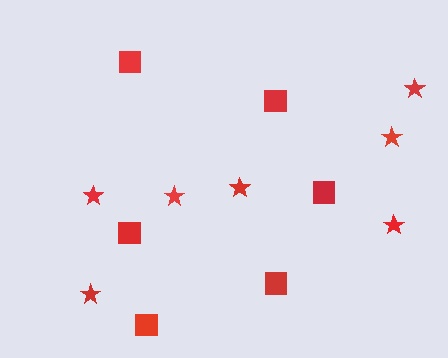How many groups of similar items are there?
There are 2 groups: one group of stars (7) and one group of squares (6).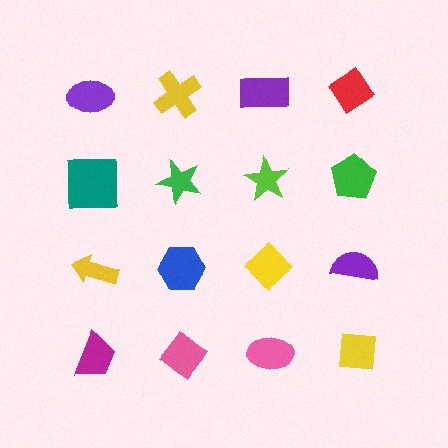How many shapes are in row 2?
4 shapes.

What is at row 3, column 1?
A yellow arrow.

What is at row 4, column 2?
A pink diamond.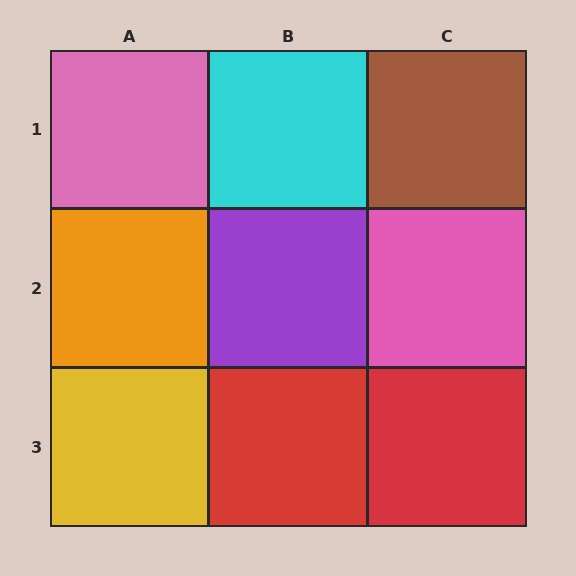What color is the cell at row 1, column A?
Pink.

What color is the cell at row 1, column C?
Brown.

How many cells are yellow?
1 cell is yellow.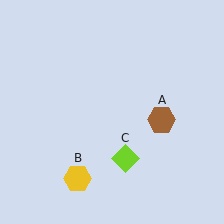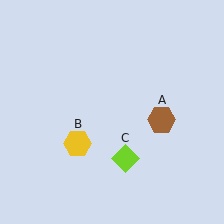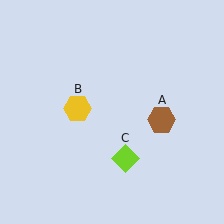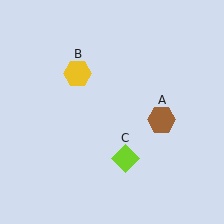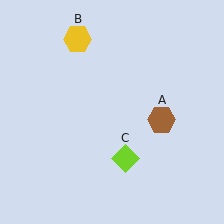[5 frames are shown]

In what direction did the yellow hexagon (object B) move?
The yellow hexagon (object B) moved up.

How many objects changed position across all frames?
1 object changed position: yellow hexagon (object B).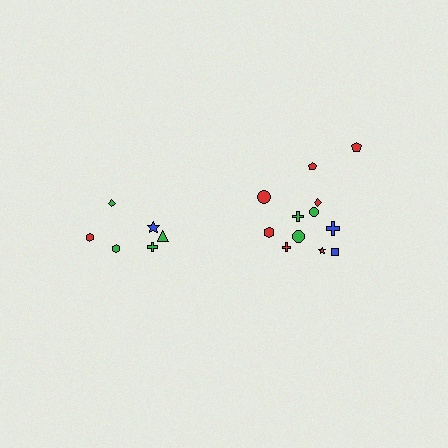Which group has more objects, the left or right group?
The right group.